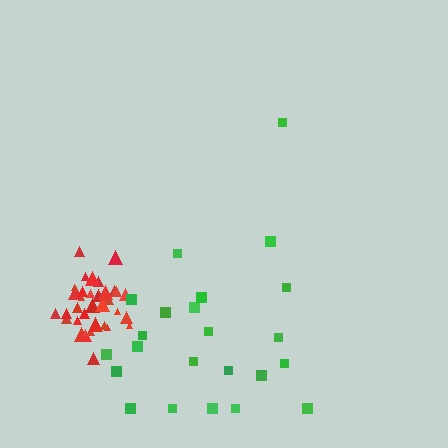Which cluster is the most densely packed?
Red.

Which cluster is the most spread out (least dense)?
Green.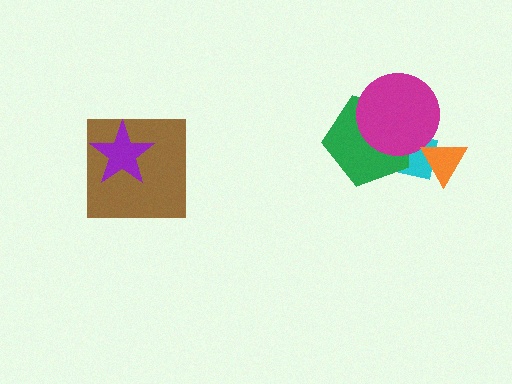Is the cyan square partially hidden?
Yes, it is partially covered by another shape.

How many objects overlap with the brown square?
1 object overlaps with the brown square.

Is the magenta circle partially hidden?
No, no other shape covers it.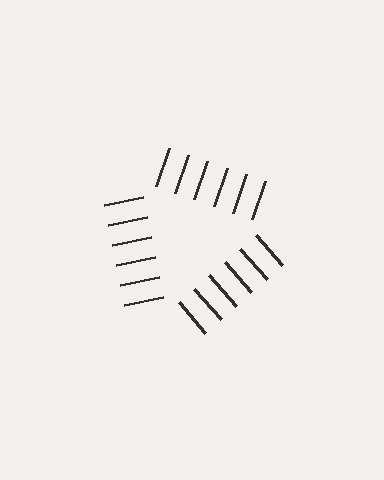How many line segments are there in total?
18 — 6 along each of the 3 edges.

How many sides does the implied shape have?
3 sides — the line-ends trace a triangle.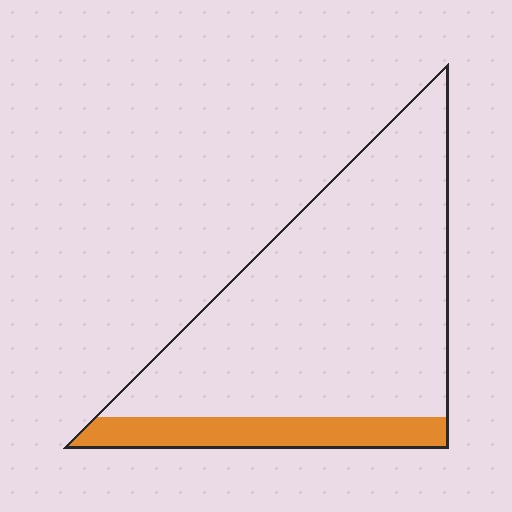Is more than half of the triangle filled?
No.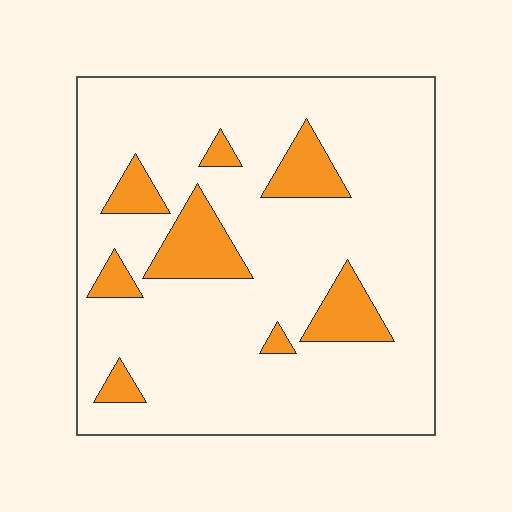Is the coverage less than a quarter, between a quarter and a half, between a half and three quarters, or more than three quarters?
Less than a quarter.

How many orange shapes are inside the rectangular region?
8.